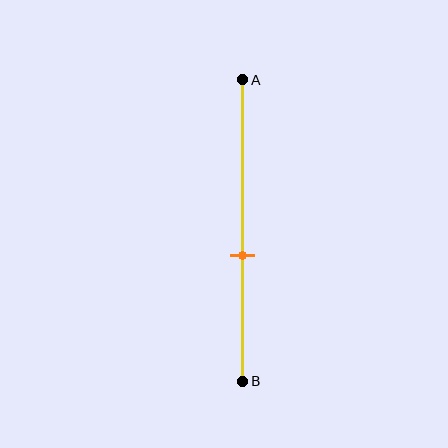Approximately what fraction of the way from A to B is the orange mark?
The orange mark is approximately 60% of the way from A to B.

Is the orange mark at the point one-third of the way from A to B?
No, the mark is at about 60% from A, not at the 33% one-third point.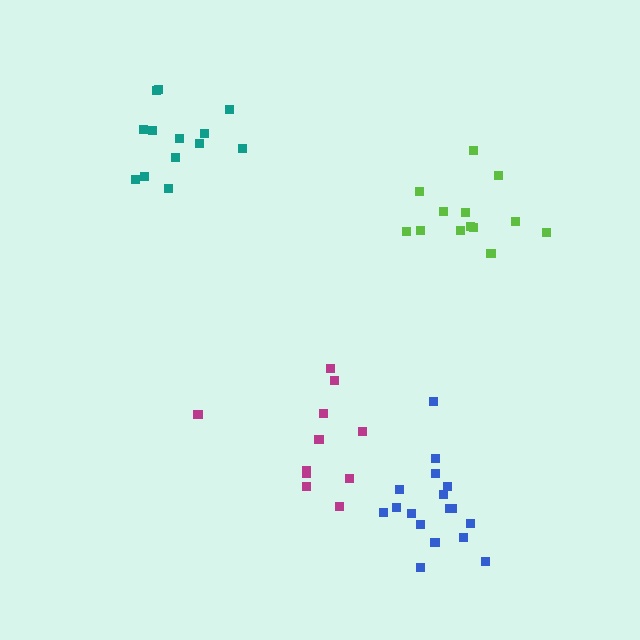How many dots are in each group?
Group 1: 14 dots, Group 2: 11 dots, Group 3: 17 dots, Group 4: 13 dots (55 total).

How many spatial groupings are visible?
There are 4 spatial groupings.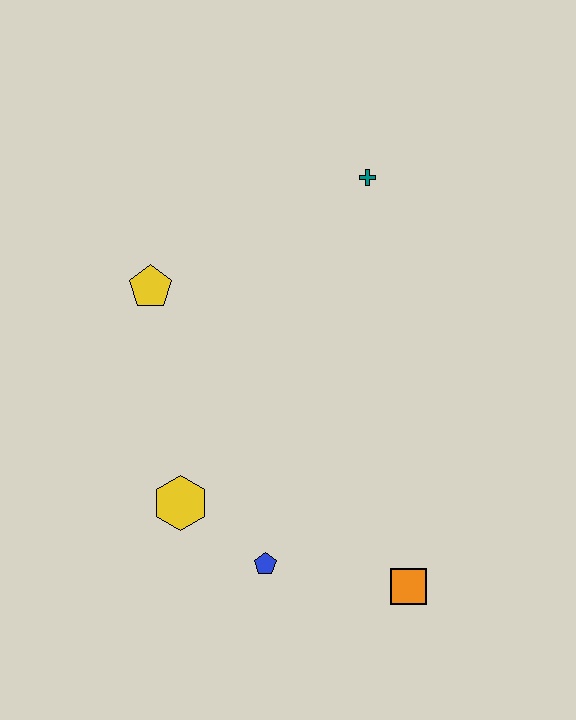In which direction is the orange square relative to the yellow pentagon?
The orange square is below the yellow pentagon.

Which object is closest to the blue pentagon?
The yellow hexagon is closest to the blue pentagon.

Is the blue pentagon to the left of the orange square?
Yes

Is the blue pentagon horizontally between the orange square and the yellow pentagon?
Yes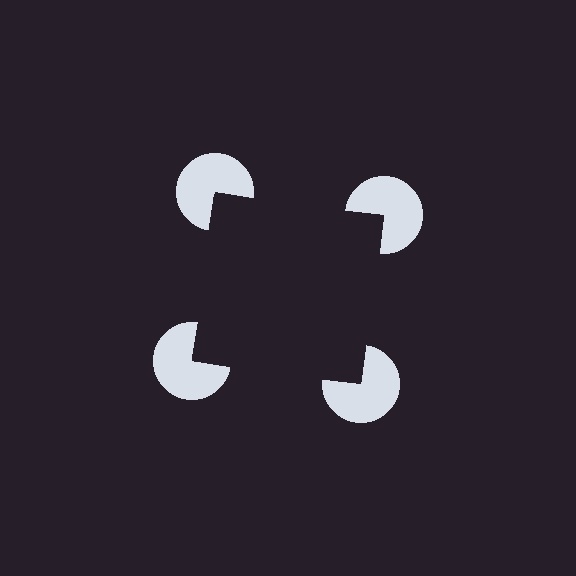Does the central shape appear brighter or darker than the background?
It typically appears slightly darker than the background, even though no actual brightness change is drawn.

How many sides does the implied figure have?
4 sides.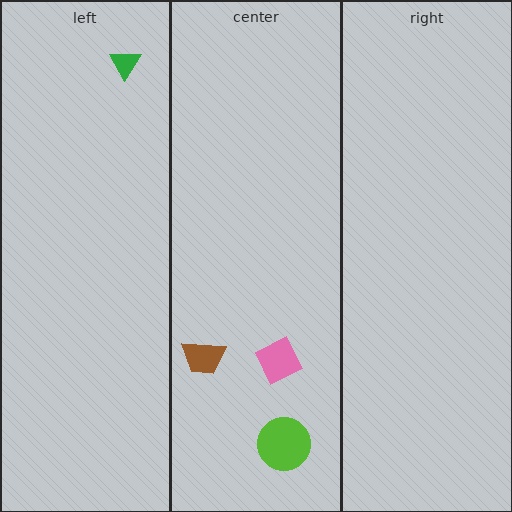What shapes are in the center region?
The pink diamond, the brown trapezoid, the lime circle.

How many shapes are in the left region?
1.